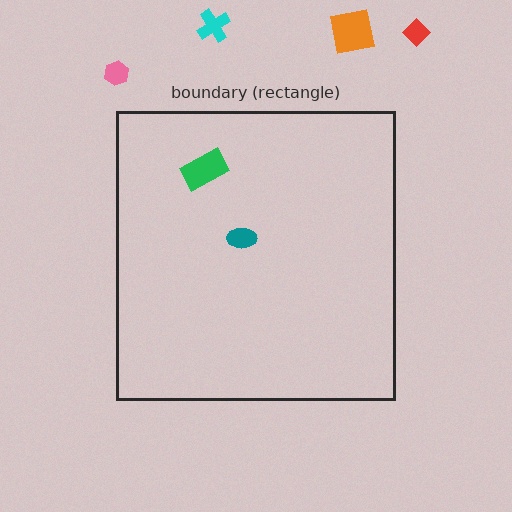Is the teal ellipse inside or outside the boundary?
Inside.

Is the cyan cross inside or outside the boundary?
Outside.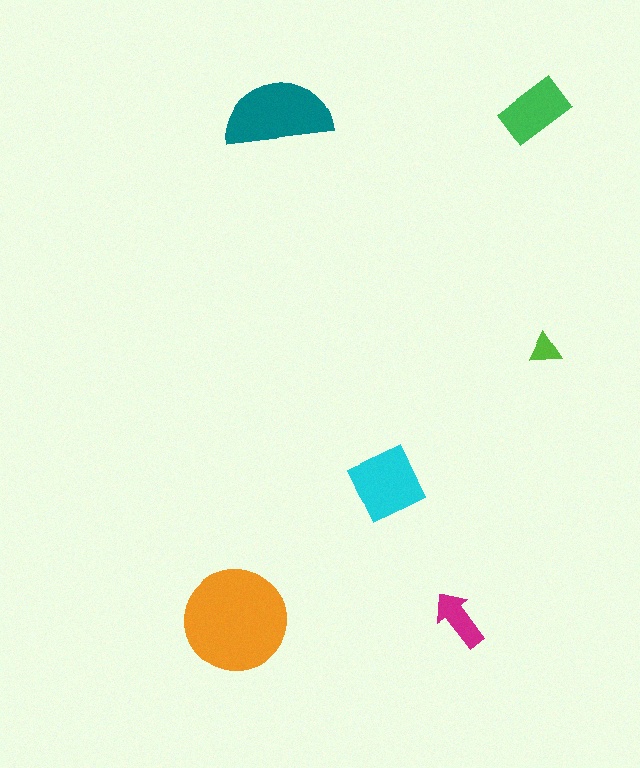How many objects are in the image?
There are 6 objects in the image.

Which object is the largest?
The orange circle.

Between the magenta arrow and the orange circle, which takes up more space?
The orange circle.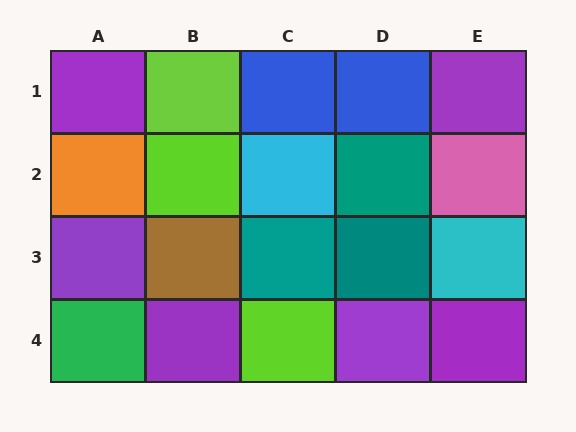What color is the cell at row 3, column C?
Teal.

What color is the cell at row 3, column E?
Cyan.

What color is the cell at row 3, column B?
Brown.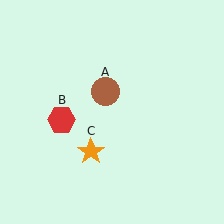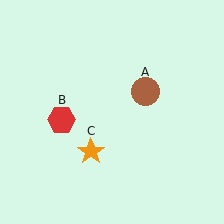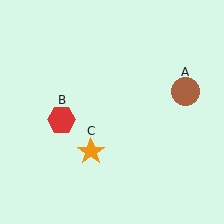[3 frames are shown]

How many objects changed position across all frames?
1 object changed position: brown circle (object A).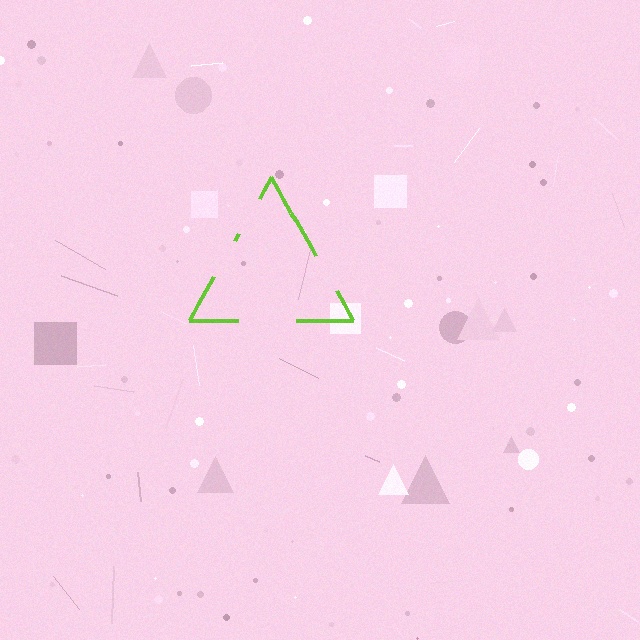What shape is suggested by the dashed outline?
The dashed outline suggests a triangle.